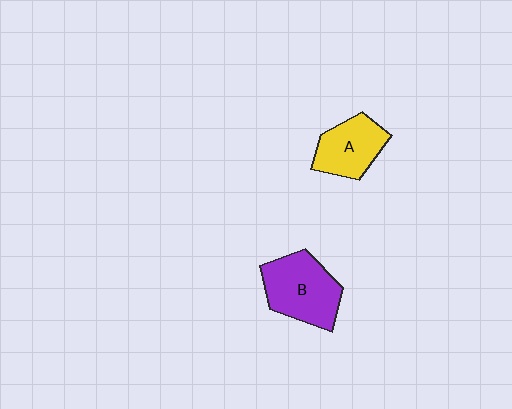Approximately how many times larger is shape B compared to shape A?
Approximately 1.3 times.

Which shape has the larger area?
Shape B (purple).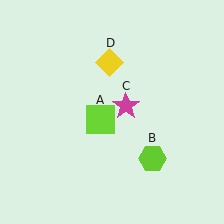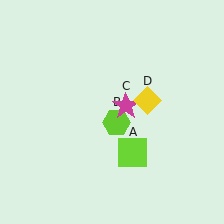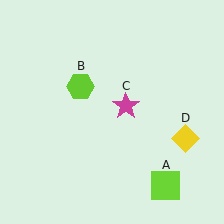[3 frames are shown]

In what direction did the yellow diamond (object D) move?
The yellow diamond (object D) moved down and to the right.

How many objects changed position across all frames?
3 objects changed position: lime square (object A), lime hexagon (object B), yellow diamond (object D).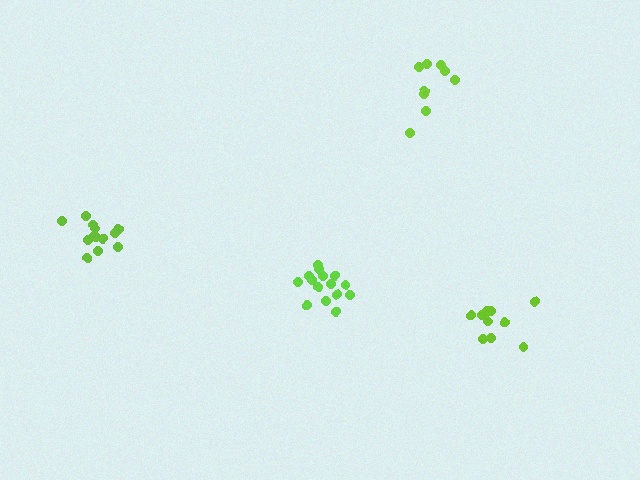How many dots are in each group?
Group 1: 10 dots, Group 2: 13 dots, Group 3: 9 dots, Group 4: 15 dots (47 total).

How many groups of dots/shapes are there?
There are 4 groups.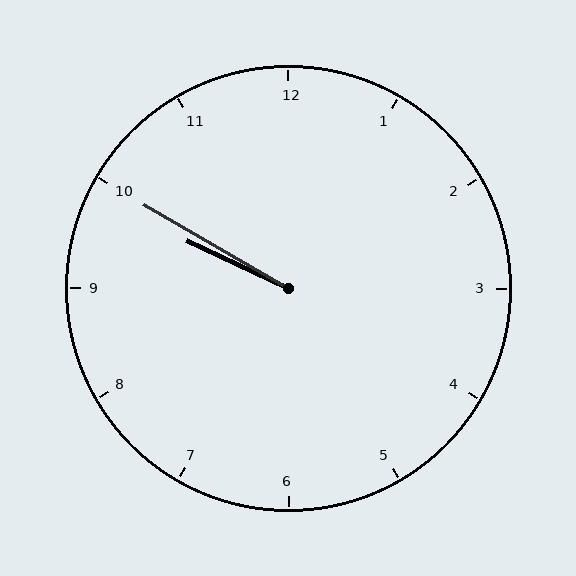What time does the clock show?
9:50.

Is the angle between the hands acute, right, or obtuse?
It is acute.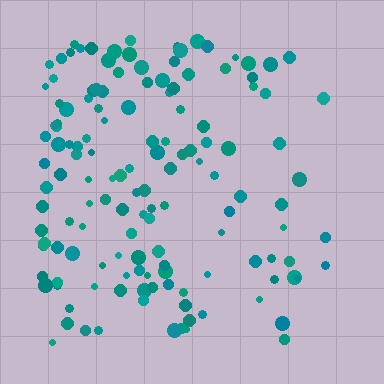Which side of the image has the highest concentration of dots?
The left.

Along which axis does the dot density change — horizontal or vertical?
Horizontal.